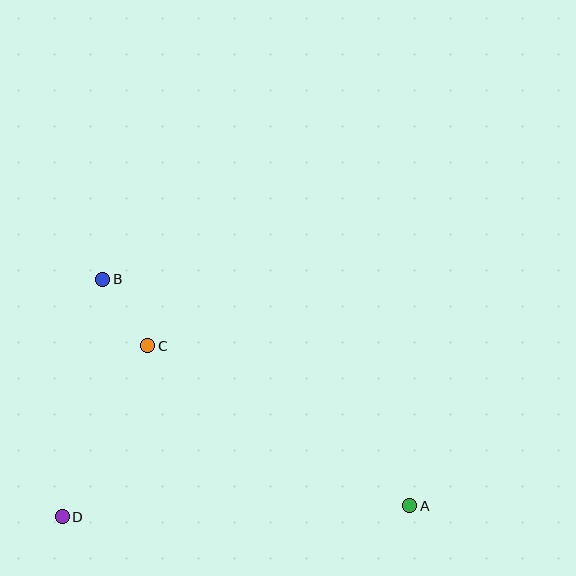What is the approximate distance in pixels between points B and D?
The distance between B and D is approximately 241 pixels.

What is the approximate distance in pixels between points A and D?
The distance between A and D is approximately 347 pixels.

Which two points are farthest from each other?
Points A and B are farthest from each other.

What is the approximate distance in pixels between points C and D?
The distance between C and D is approximately 191 pixels.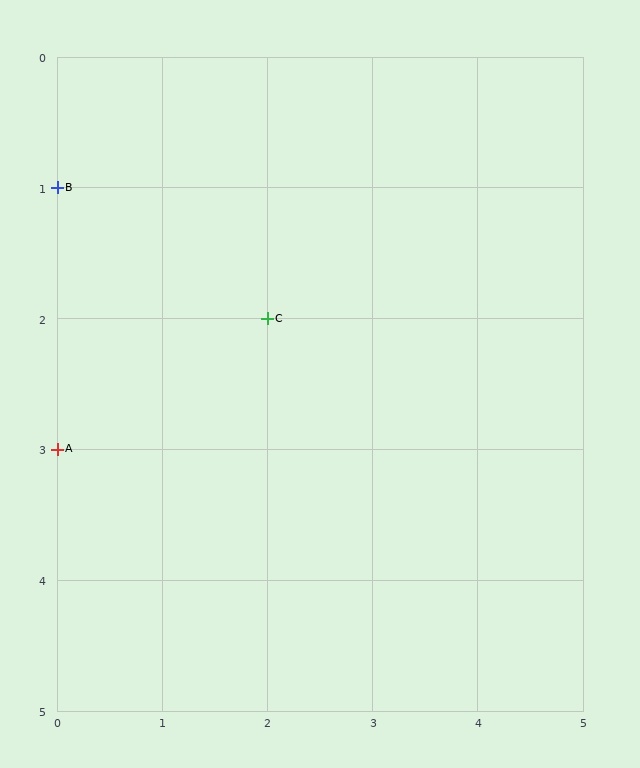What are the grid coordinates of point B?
Point B is at grid coordinates (0, 1).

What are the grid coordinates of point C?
Point C is at grid coordinates (2, 2).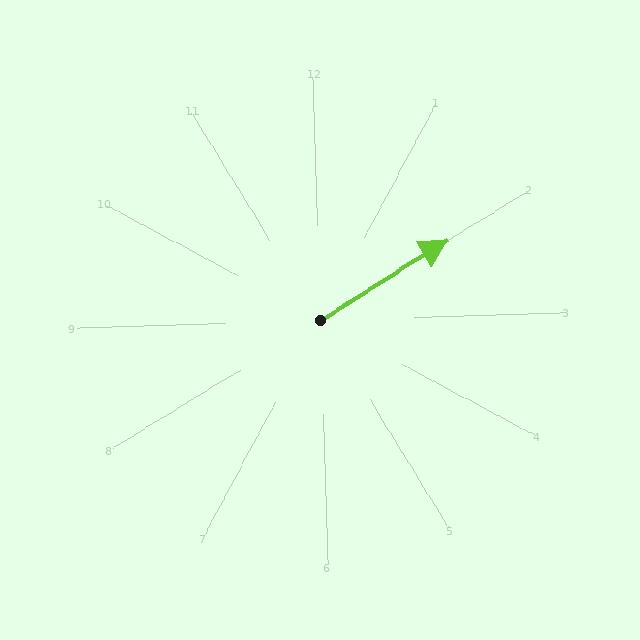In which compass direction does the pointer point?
Northeast.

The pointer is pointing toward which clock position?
Roughly 2 o'clock.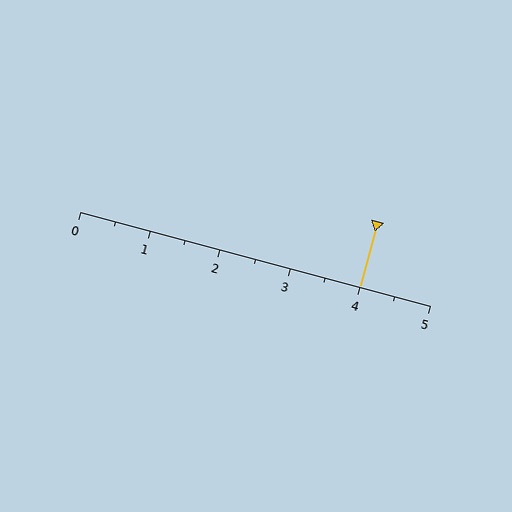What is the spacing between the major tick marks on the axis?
The major ticks are spaced 1 apart.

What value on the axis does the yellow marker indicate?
The marker indicates approximately 4.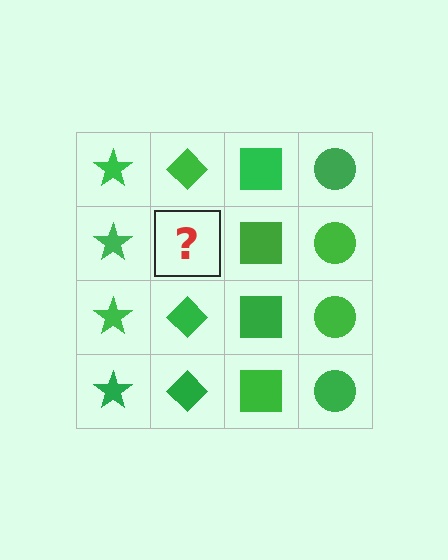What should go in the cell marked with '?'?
The missing cell should contain a green diamond.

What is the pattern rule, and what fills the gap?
The rule is that each column has a consistent shape. The gap should be filled with a green diamond.